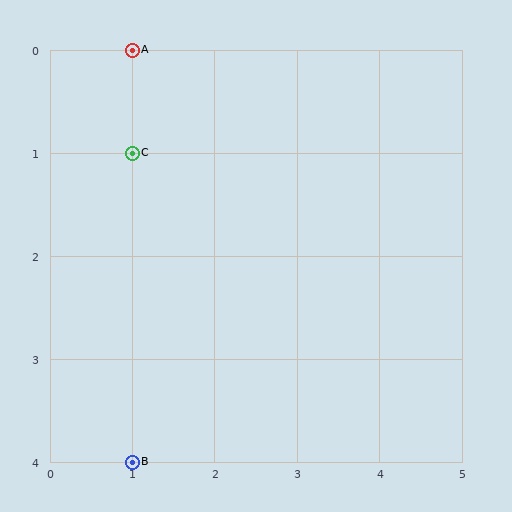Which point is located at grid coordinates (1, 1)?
Point C is at (1, 1).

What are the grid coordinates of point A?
Point A is at grid coordinates (1, 0).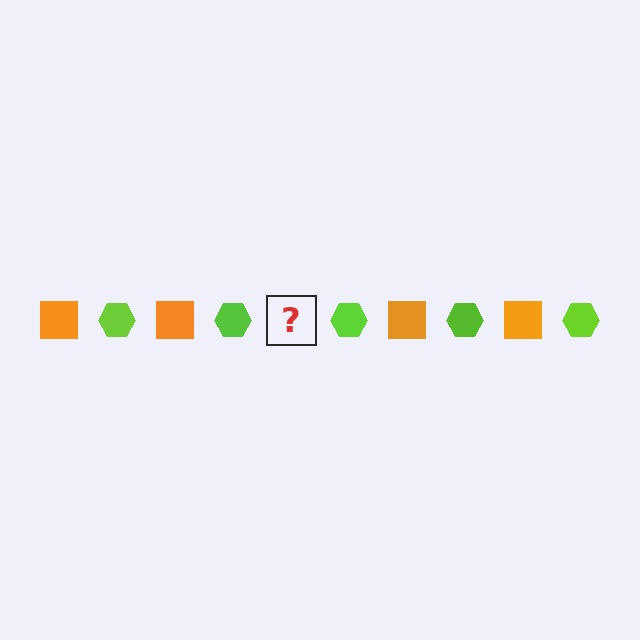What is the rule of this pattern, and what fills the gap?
The rule is that the pattern alternates between orange square and lime hexagon. The gap should be filled with an orange square.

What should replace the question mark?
The question mark should be replaced with an orange square.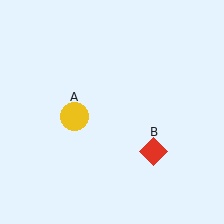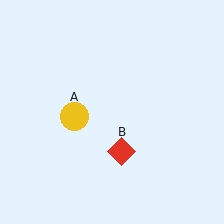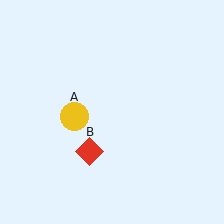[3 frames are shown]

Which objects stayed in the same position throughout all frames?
Yellow circle (object A) remained stationary.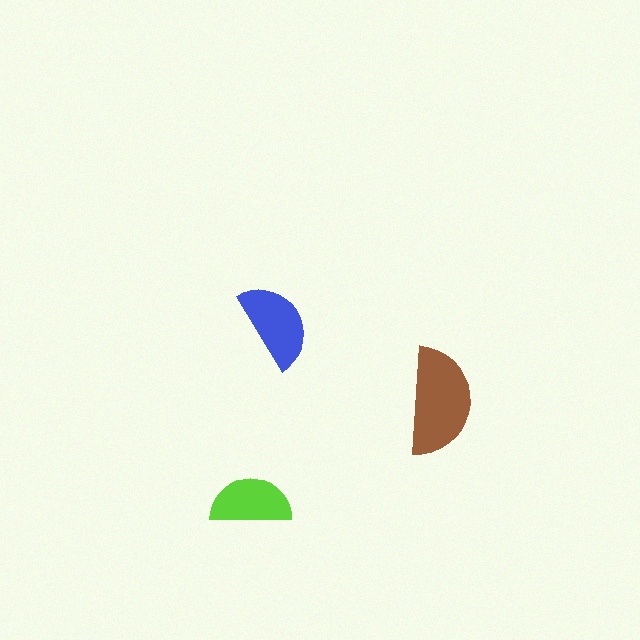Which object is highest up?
The blue semicircle is topmost.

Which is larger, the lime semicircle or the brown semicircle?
The brown one.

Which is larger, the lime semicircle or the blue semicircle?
The blue one.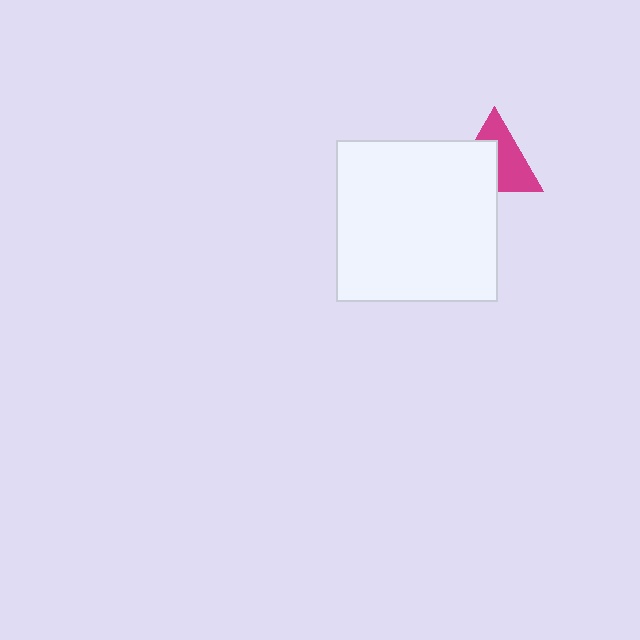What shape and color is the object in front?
The object in front is a white square.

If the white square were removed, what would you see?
You would see the complete magenta triangle.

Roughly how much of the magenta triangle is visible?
About half of it is visible (roughly 54%).